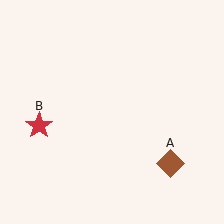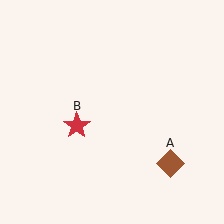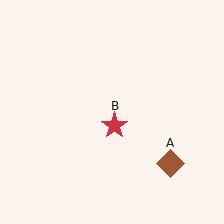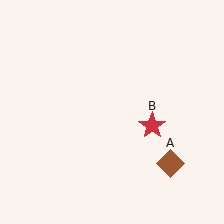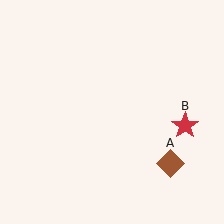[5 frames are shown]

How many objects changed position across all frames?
1 object changed position: red star (object B).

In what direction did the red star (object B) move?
The red star (object B) moved right.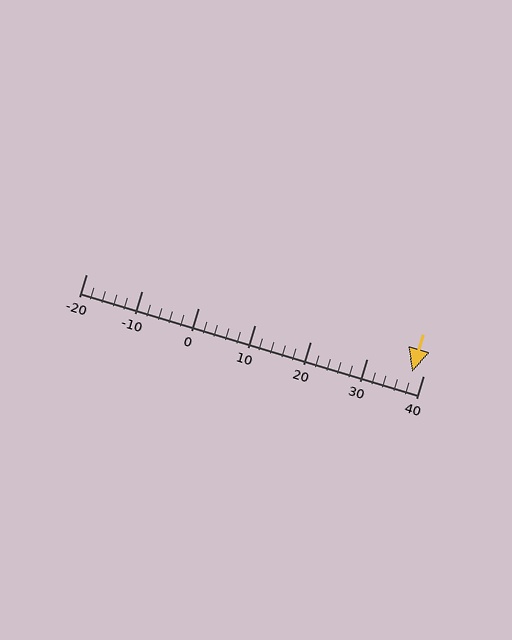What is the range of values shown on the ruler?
The ruler shows values from -20 to 40.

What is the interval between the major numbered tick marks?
The major tick marks are spaced 10 units apart.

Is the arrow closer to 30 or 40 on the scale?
The arrow is closer to 40.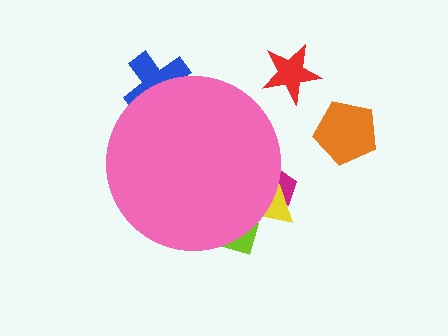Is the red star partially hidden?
No, the red star is fully visible.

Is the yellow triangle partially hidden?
Yes, the yellow triangle is partially hidden behind the pink circle.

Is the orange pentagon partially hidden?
No, the orange pentagon is fully visible.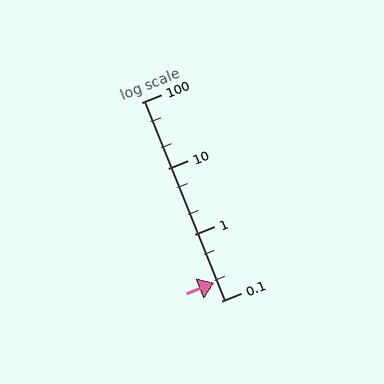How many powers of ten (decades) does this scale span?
The scale spans 3 decades, from 0.1 to 100.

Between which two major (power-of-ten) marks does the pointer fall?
The pointer is between 0.1 and 1.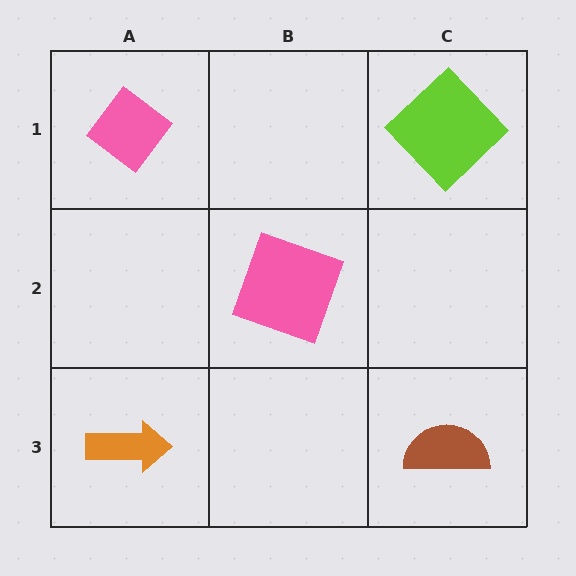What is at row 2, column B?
A pink square.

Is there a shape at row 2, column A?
No, that cell is empty.